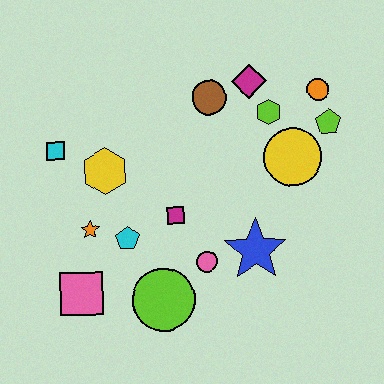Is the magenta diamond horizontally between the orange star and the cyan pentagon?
No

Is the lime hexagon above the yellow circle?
Yes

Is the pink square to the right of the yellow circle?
No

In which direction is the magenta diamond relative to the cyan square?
The magenta diamond is to the right of the cyan square.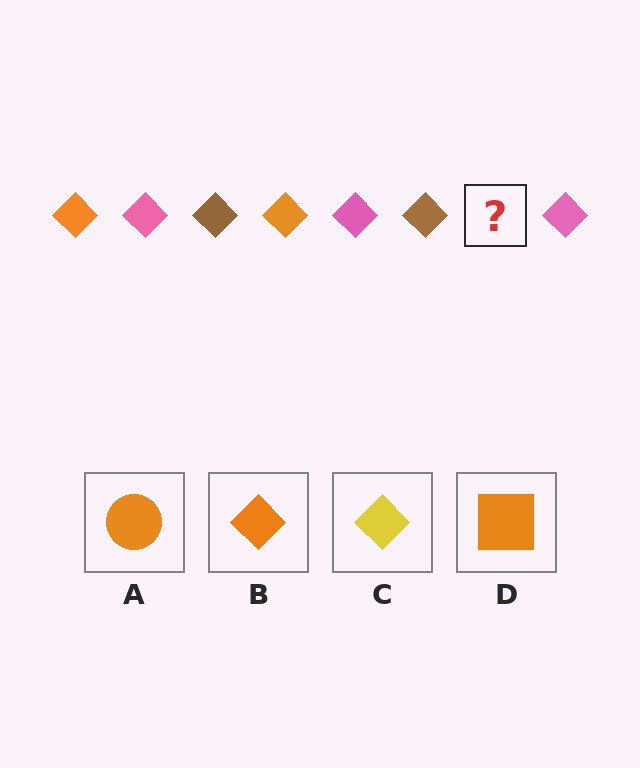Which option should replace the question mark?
Option B.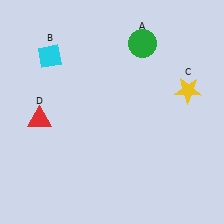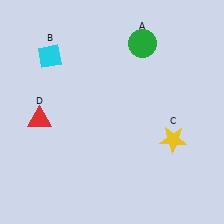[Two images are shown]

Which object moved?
The yellow star (C) moved down.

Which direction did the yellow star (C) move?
The yellow star (C) moved down.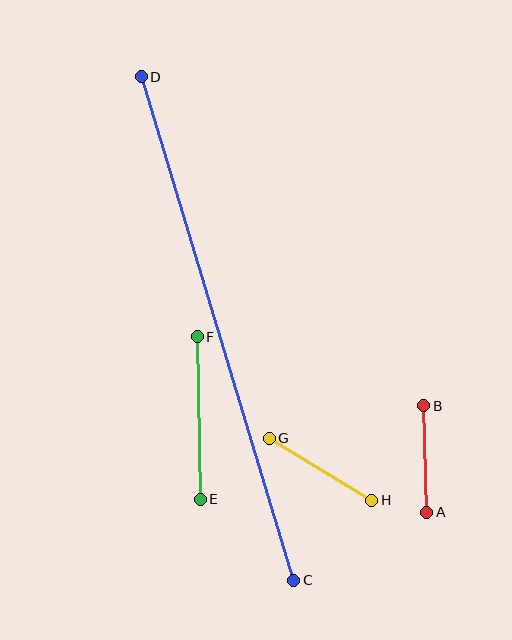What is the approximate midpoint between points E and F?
The midpoint is at approximately (199, 418) pixels.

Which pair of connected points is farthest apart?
Points C and D are farthest apart.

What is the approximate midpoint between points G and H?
The midpoint is at approximately (321, 469) pixels.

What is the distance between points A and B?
The distance is approximately 106 pixels.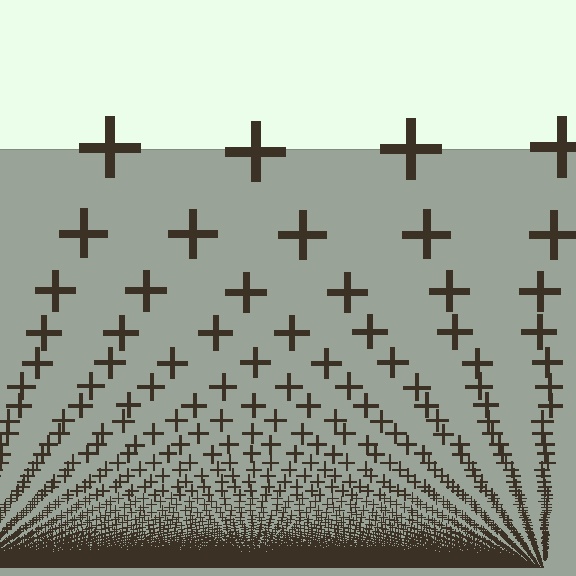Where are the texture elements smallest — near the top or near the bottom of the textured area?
Near the bottom.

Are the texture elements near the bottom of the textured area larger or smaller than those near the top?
Smaller. The gradient is inverted — elements near the bottom are smaller and denser.